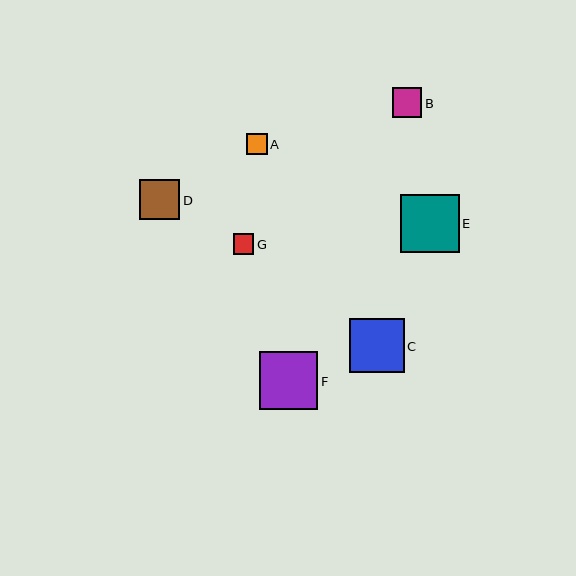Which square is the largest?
Square E is the largest with a size of approximately 59 pixels.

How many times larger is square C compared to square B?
Square C is approximately 1.9 times the size of square B.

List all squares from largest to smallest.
From largest to smallest: E, F, C, D, B, G, A.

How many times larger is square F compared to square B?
Square F is approximately 2.0 times the size of square B.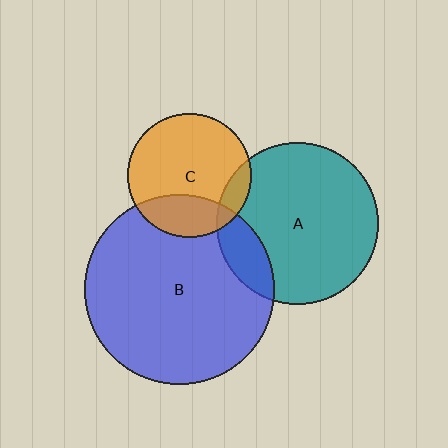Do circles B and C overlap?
Yes.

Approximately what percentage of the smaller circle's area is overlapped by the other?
Approximately 25%.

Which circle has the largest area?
Circle B (blue).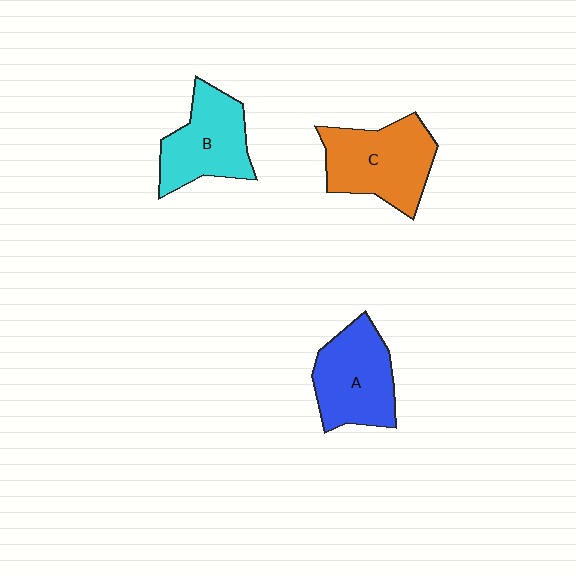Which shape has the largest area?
Shape C (orange).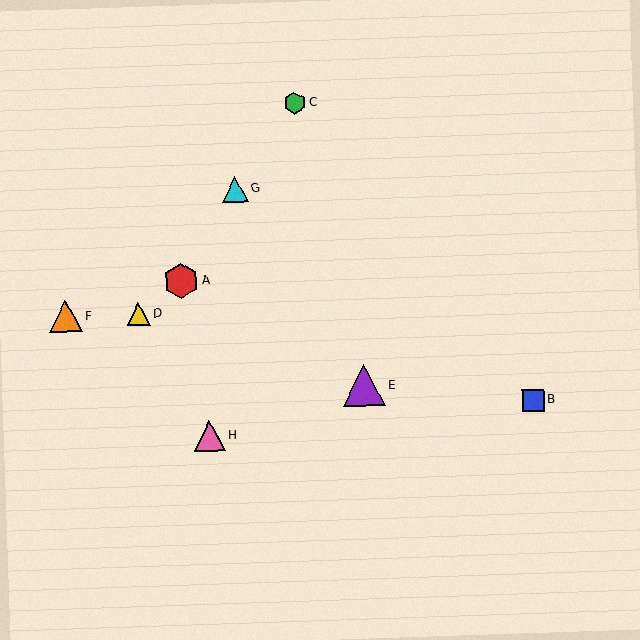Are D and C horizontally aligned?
No, D is at y≈314 and C is at y≈103.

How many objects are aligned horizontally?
2 objects (D, F) are aligned horizontally.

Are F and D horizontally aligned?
Yes, both are at y≈316.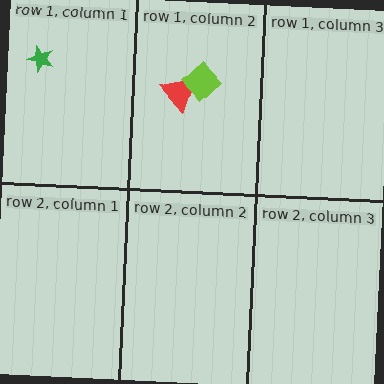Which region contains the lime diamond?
The row 1, column 2 region.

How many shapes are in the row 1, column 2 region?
2.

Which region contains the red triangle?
The row 1, column 2 region.